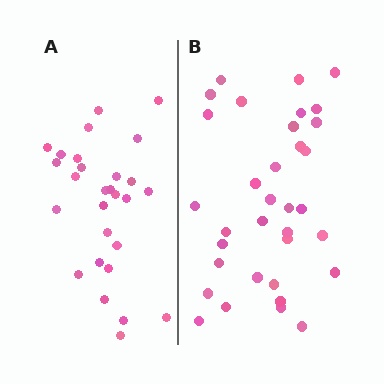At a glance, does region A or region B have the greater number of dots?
Region B (the right region) has more dots.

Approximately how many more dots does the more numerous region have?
Region B has about 6 more dots than region A.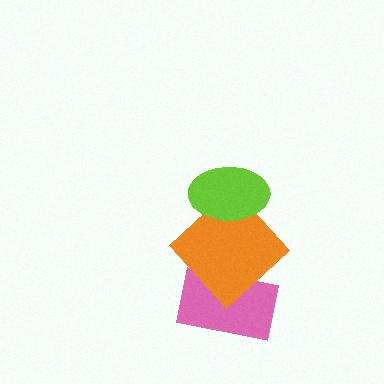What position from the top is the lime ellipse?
The lime ellipse is 1st from the top.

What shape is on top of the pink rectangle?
The orange diamond is on top of the pink rectangle.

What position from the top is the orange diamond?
The orange diamond is 2nd from the top.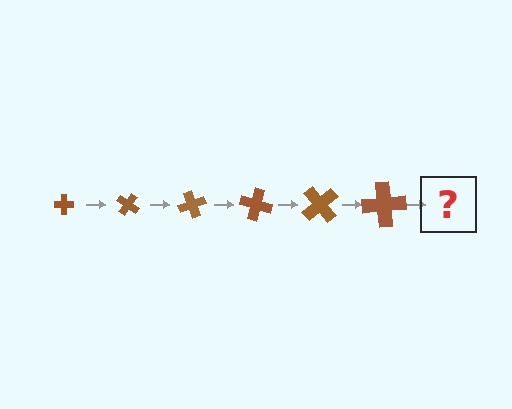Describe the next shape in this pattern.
It should be a cross, larger than the previous one and rotated 210 degrees from the start.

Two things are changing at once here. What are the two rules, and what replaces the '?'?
The two rules are that the cross grows larger each step and it rotates 35 degrees each step. The '?' should be a cross, larger than the previous one and rotated 210 degrees from the start.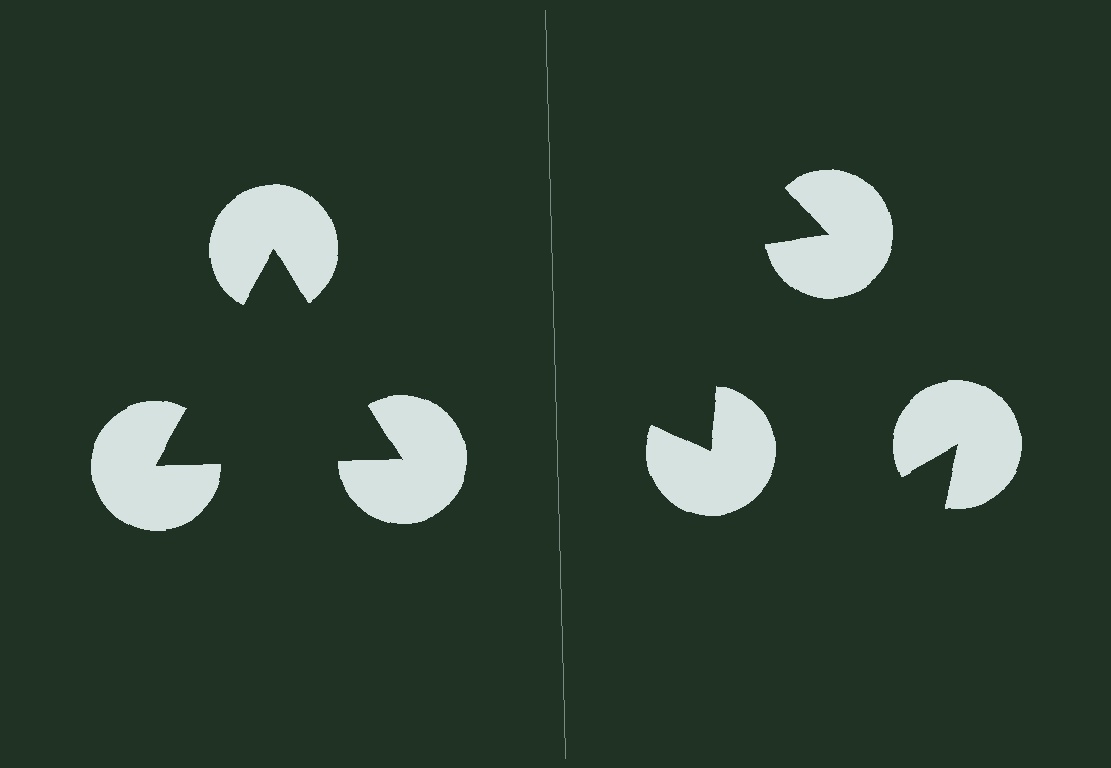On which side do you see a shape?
An illusory triangle appears on the left side. On the right side the wedge cuts are rotated, so no coherent shape forms.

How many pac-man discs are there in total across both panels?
6 — 3 on each side.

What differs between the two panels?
The pac-man discs are positioned identically on both sides; only the wedge orientations differ. On the left they align to a triangle; on the right they are misaligned.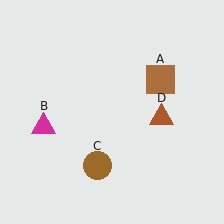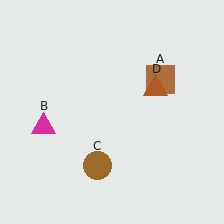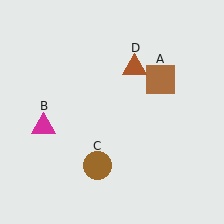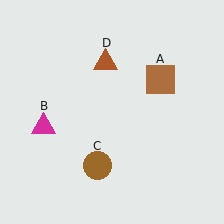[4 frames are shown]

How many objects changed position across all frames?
1 object changed position: brown triangle (object D).